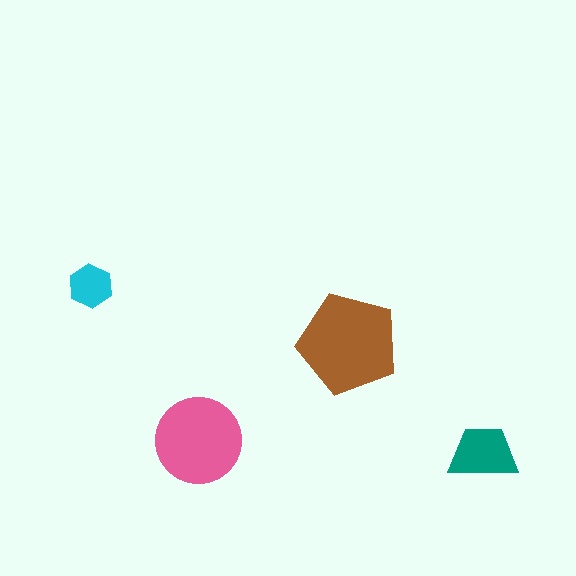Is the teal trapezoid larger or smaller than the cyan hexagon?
Larger.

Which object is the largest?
The brown pentagon.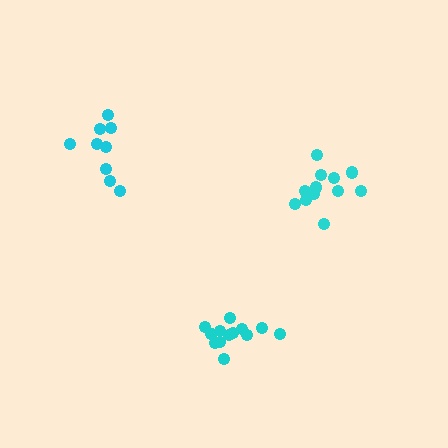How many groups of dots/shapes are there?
There are 3 groups.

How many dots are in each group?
Group 1: 13 dots, Group 2: 9 dots, Group 3: 12 dots (34 total).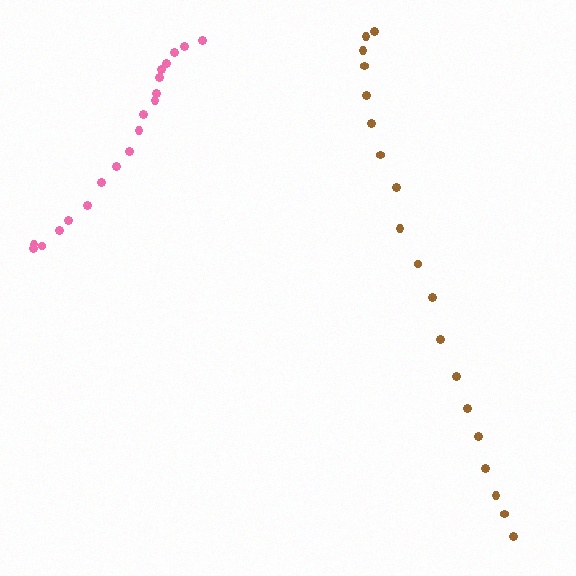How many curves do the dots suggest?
There are 2 distinct paths.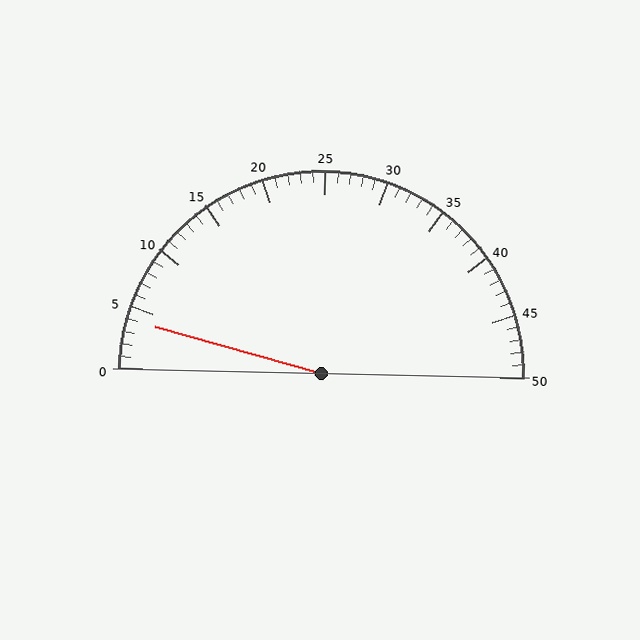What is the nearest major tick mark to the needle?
The nearest major tick mark is 5.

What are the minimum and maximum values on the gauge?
The gauge ranges from 0 to 50.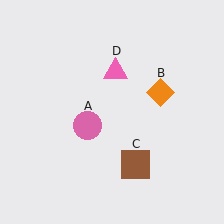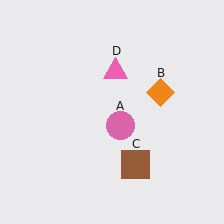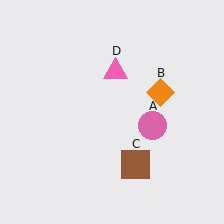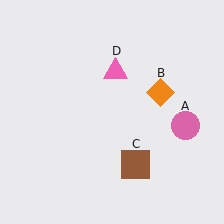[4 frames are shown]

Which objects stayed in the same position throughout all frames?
Orange diamond (object B) and brown square (object C) and pink triangle (object D) remained stationary.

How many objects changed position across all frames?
1 object changed position: pink circle (object A).